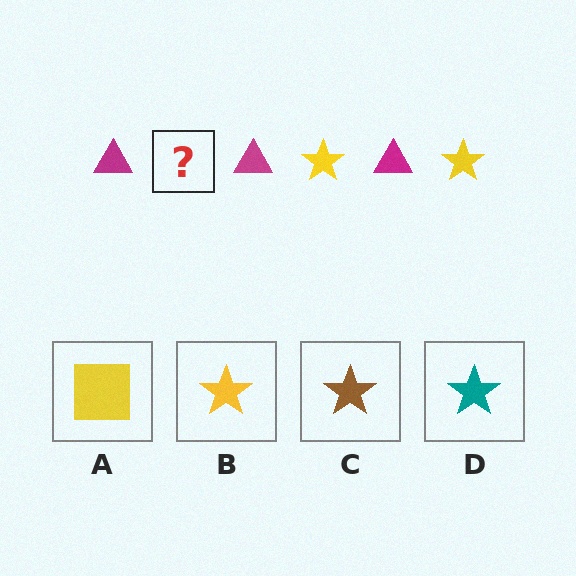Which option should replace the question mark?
Option B.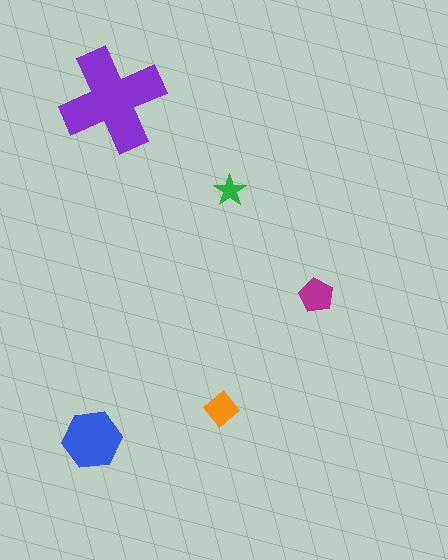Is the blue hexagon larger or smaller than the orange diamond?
Larger.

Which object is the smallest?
The green star.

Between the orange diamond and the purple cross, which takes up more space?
The purple cross.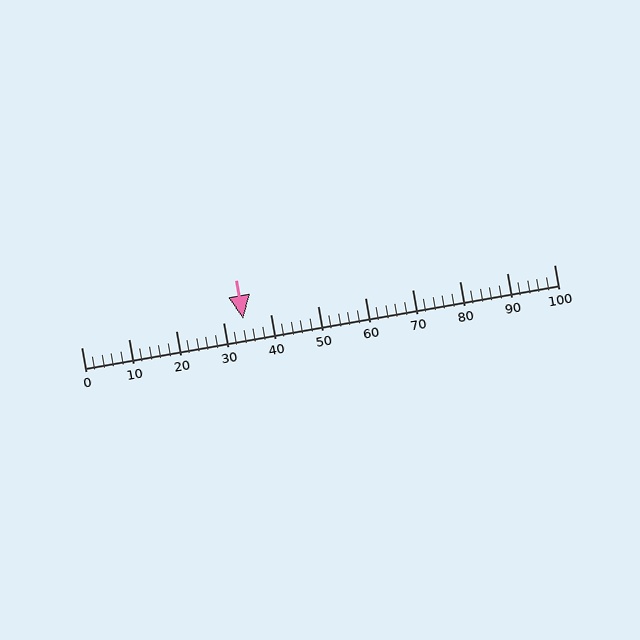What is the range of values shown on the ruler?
The ruler shows values from 0 to 100.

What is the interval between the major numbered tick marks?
The major tick marks are spaced 10 units apart.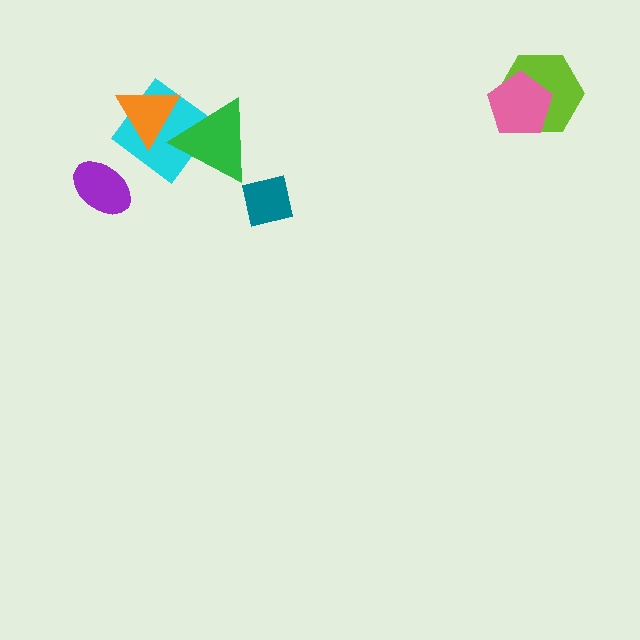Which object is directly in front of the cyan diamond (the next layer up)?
The green triangle is directly in front of the cyan diamond.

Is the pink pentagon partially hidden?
No, no other shape covers it.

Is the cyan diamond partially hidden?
Yes, it is partially covered by another shape.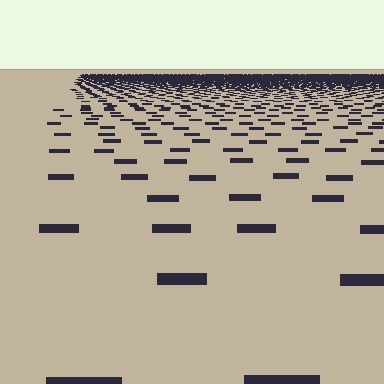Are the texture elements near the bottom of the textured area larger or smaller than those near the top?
Larger. Near the bottom, elements are closer to the viewer and appear at a bigger on-screen size.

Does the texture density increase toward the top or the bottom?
Density increases toward the top.